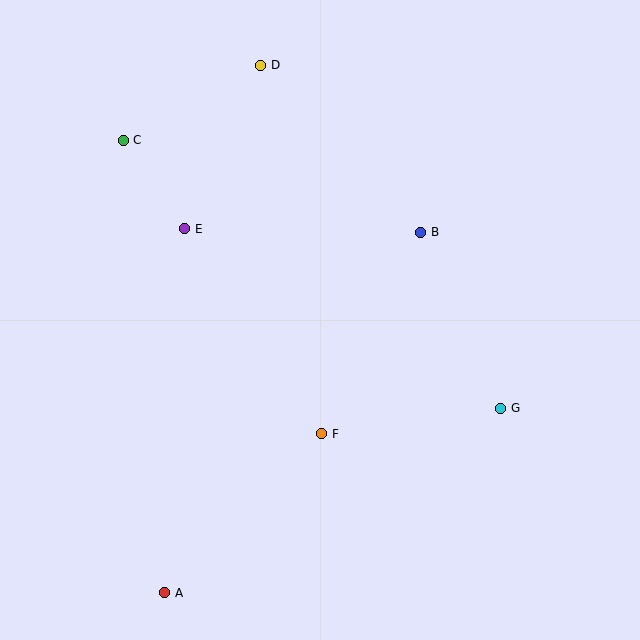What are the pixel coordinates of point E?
Point E is at (185, 229).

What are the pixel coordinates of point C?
Point C is at (123, 140).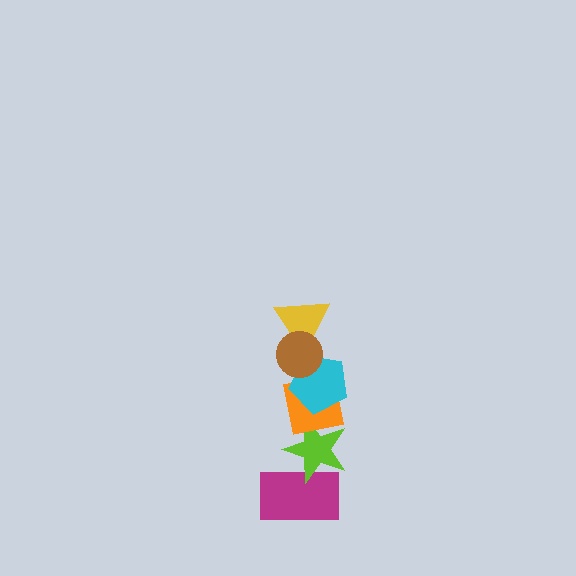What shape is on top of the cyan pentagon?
The yellow triangle is on top of the cyan pentagon.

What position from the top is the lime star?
The lime star is 5th from the top.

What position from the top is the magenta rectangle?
The magenta rectangle is 6th from the top.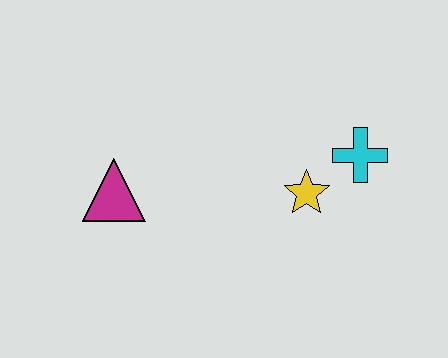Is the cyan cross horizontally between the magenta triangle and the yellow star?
No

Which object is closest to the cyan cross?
The yellow star is closest to the cyan cross.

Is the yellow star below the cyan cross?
Yes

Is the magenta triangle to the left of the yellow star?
Yes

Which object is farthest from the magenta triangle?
The cyan cross is farthest from the magenta triangle.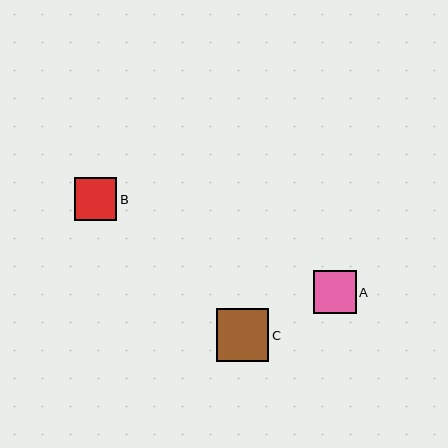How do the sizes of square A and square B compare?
Square A and square B are approximately the same size.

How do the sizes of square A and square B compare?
Square A and square B are approximately the same size.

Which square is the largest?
Square C is the largest with a size of approximately 53 pixels.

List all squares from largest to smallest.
From largest to smallest: C, A, B.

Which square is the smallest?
Square B is the smallest with a size of approximately 43 pixels.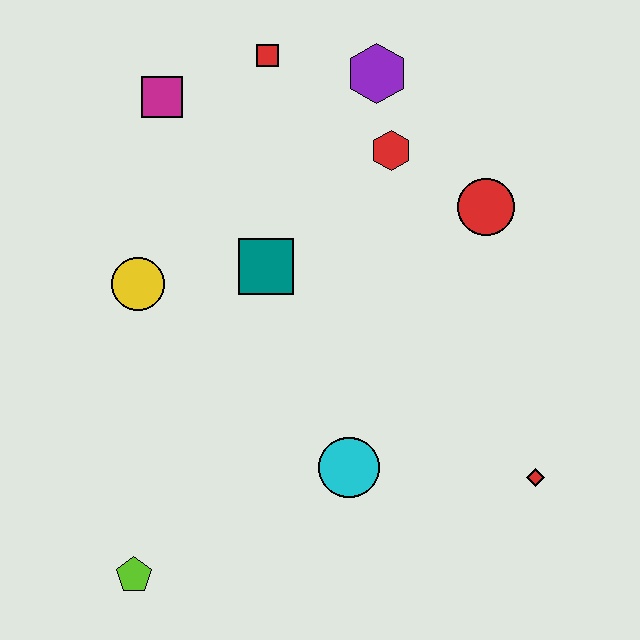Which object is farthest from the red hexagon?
The lime pentagon is farthest from the red hexagon.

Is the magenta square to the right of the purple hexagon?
No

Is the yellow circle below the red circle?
Yes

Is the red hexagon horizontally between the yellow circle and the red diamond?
Yes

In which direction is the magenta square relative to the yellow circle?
The magenta square is above the yellow circle.